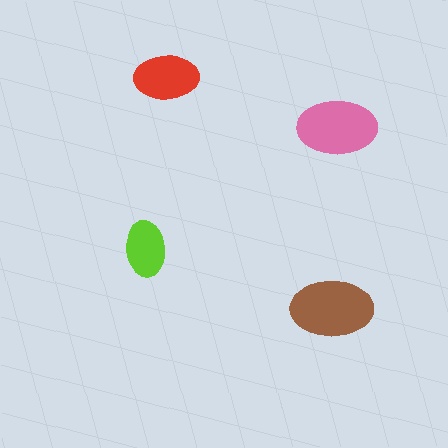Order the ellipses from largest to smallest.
the brown one, the pink one, the red one, the lime one.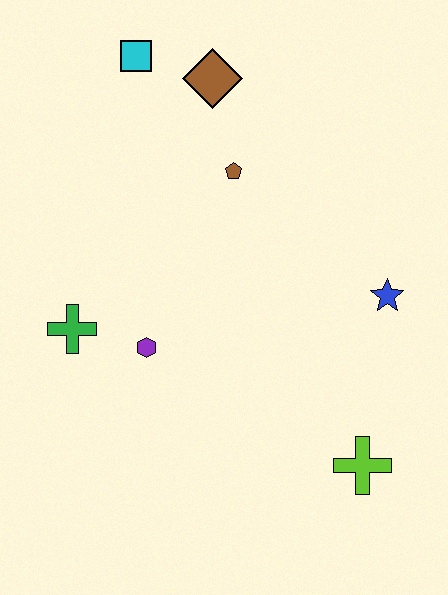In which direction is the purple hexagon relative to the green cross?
The purple hexagon is to the right of the green cross.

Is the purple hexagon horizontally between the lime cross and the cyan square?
Yes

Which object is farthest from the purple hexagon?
The cyan square is farthest from the purple hexagon.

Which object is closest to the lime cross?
The blue star is closest to the lime cross.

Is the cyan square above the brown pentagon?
Yes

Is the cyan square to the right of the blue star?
No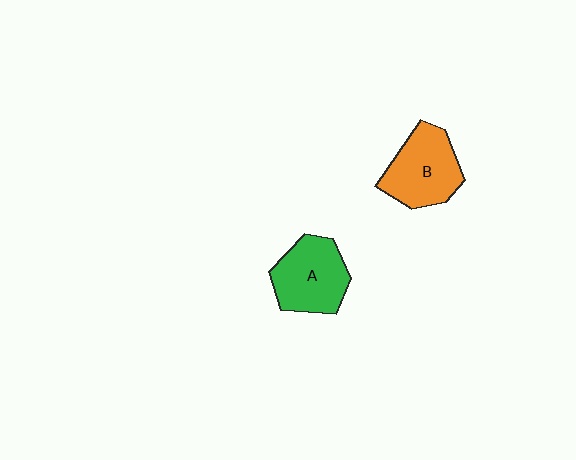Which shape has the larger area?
Shape B (orange).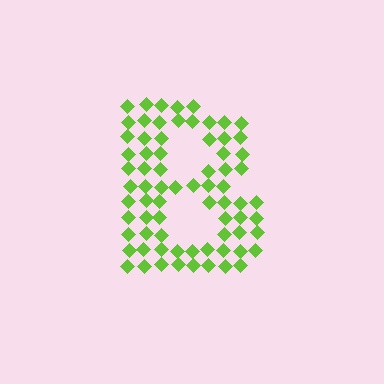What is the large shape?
The large shape is the letter B.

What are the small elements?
The small elements are diamonds.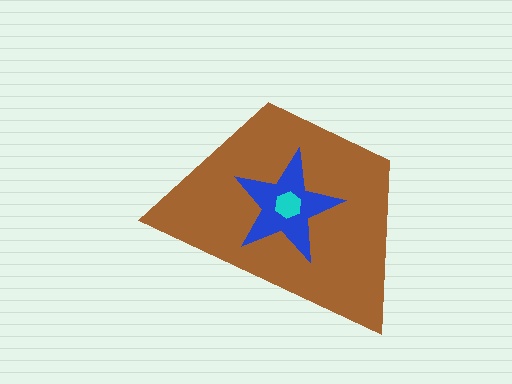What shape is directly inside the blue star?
The cyan hexagon.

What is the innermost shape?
The cyan hexagon.